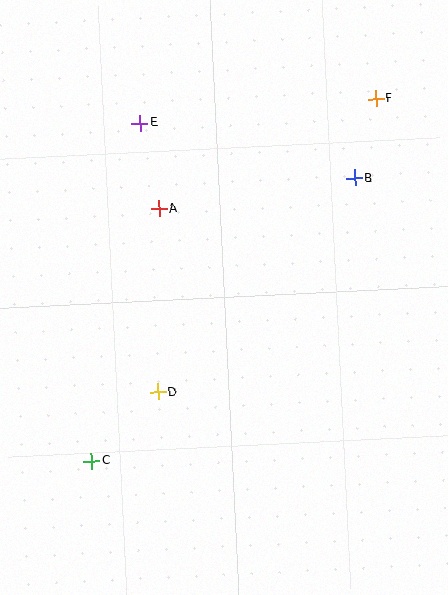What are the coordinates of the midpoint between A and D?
The midpoint between A and D is at (158, 300).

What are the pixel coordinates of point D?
Point D is at (158, 392).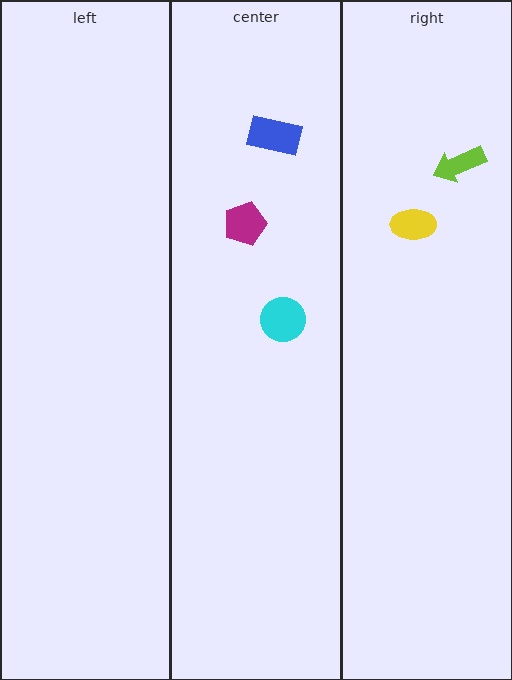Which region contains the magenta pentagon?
The center region.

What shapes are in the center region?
The cyan circle, the magenta pentagon, the blue rectangle.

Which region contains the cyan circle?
The center region.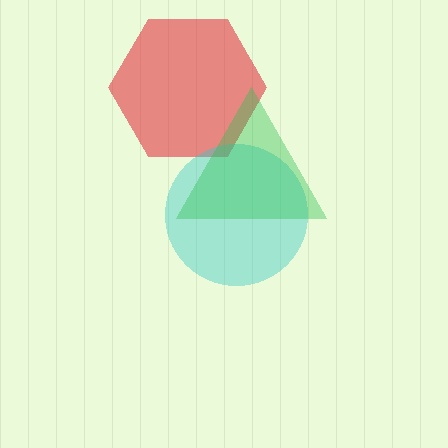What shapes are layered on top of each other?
The layered shapes are: a red hexagon, a cyan circle, a green triangle.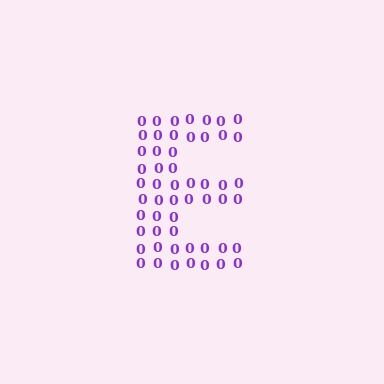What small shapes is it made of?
It is made of small digit 0's.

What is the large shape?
The large shape is the letter E.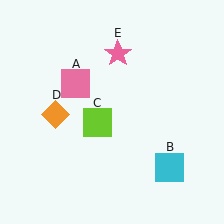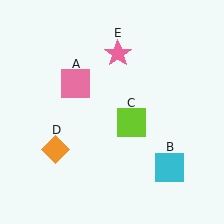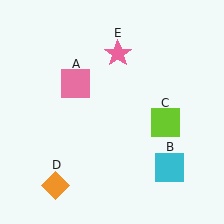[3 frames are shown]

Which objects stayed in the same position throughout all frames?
Pink square (object A) and cyan square (object B) and pink star (object E) remained stationary.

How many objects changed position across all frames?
2 objects changed position: lime square (object C), orange diamond (object D).